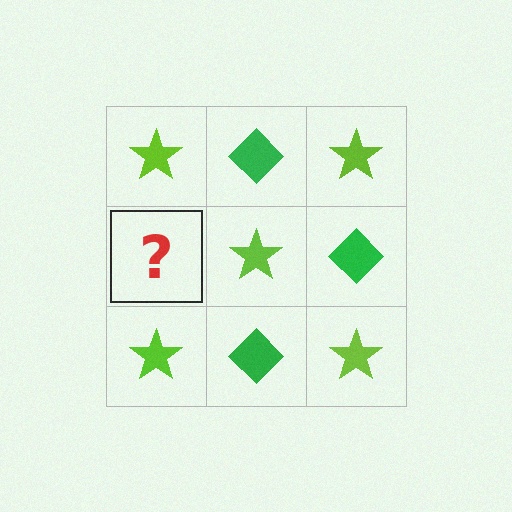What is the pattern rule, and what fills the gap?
The rule is that it alternates lime star and green diamond in a checkerboard pattern. The gap should be filled with a green diamond.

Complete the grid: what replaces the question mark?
The question mark should be replaced with a green diamond.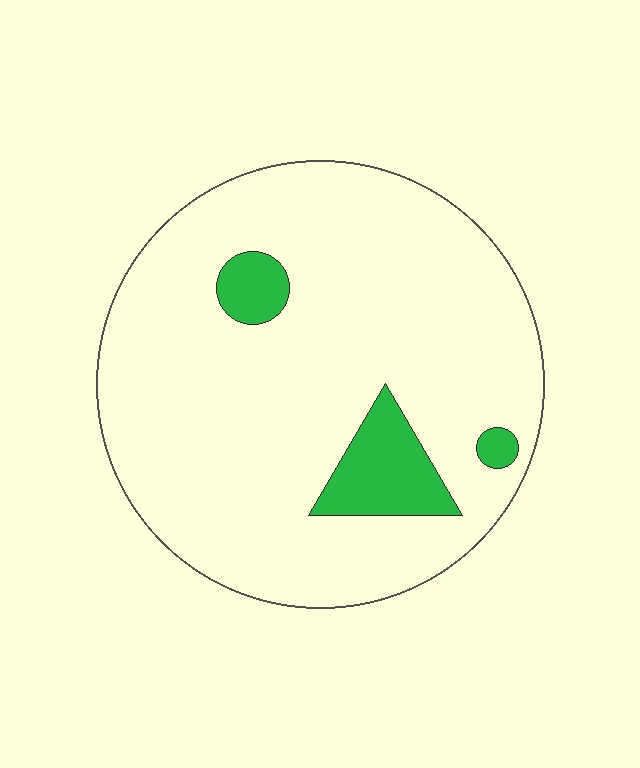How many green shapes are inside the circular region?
3.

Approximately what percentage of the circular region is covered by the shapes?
Approximately 10%.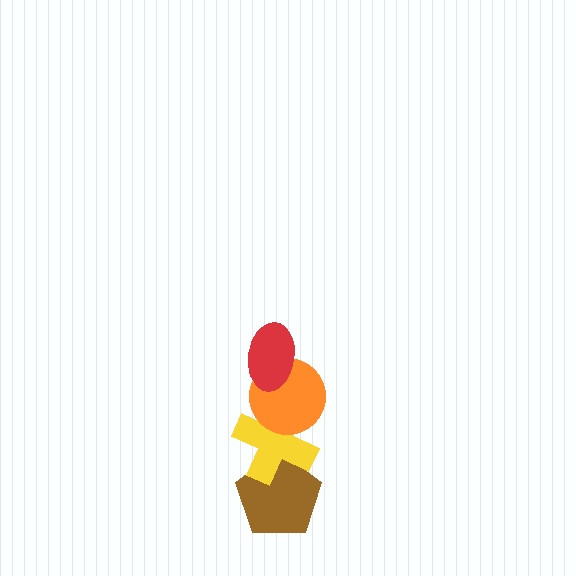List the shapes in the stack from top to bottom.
From top to bottom: the red ellipse, the orange circle, the yellow cross, the brown pentagon.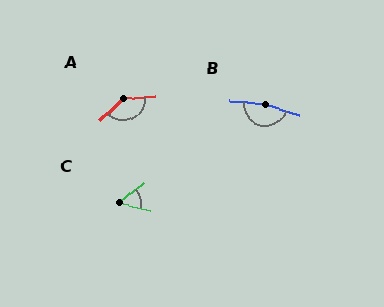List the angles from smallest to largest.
C (52°), A (141°), B (167°).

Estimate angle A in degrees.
Approximately 141 degrees.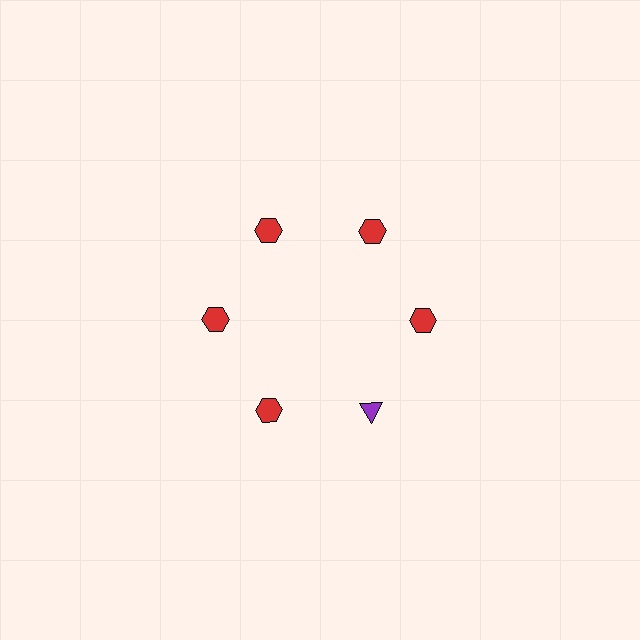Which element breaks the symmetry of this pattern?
The purple triangle at roughly the 5 o'clock position breaks the symmetry. All other shapes are red hexagons.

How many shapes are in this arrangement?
There are 6 shapes arranged in a ring pattern.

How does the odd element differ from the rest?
It differs in both color (purple instead of red) and shape (triangle instead of hexagon).